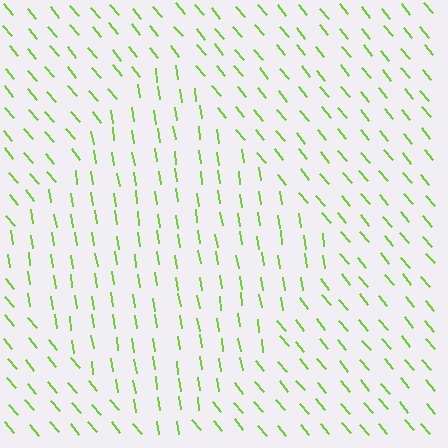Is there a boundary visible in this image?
Yes, there is a texture boundary formed by a change in line orientation.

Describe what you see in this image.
The image is filled with small lime line segments. A diamond region in the image has lines oriented differently from the surrounding lines, creating a visible texture boundary.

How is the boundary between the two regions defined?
The boundary is defined purely by a change in line orientation (approximately 32 degrees difference). All lines are the same color and thickness.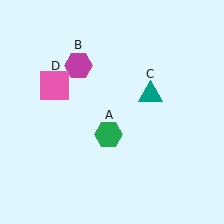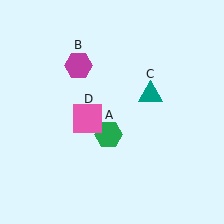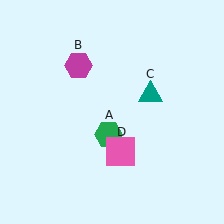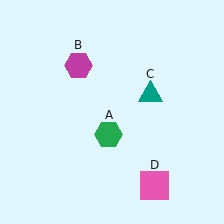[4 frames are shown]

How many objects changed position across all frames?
1 object changed position: pink square (object D).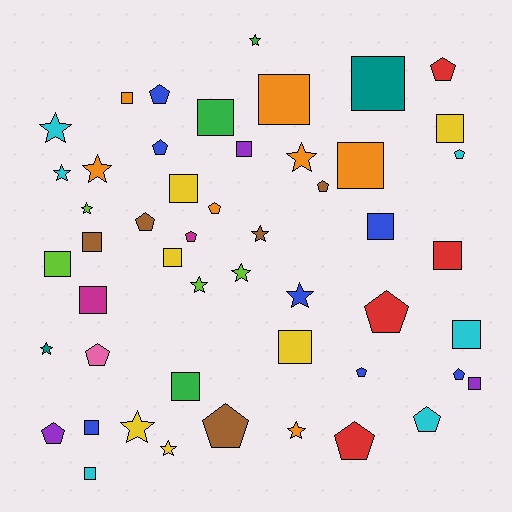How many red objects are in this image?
There are 4 red objects.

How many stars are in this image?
There are 14 stars.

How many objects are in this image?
There are 50 objects.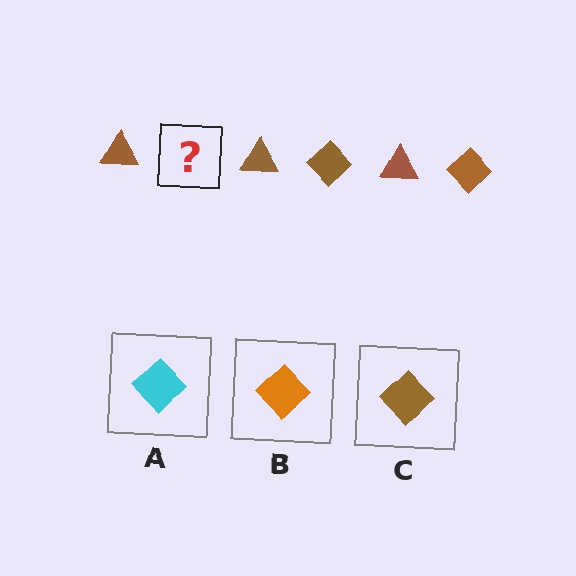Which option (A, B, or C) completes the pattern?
C.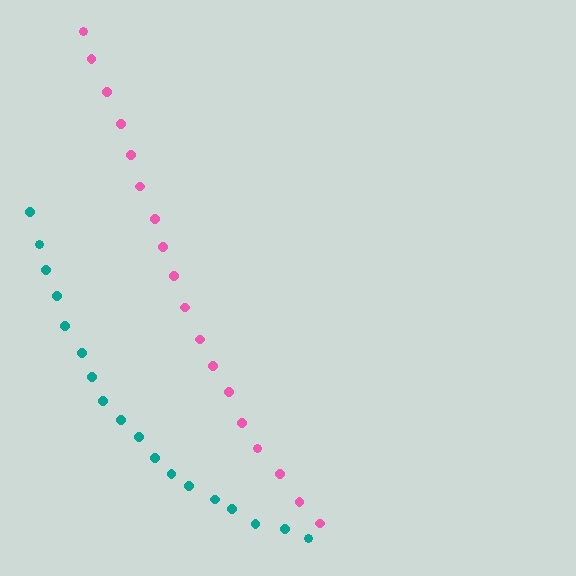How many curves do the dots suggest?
There are 2 distinct paths.